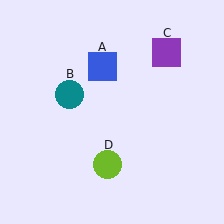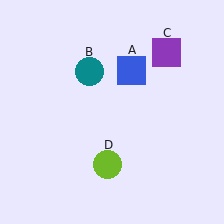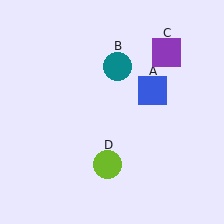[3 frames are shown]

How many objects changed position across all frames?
2 objects changed position: blue square (object A), teal circle (object B).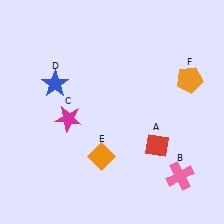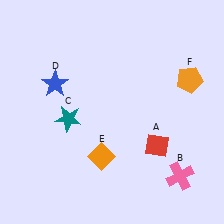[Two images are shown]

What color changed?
The star (C) changed from magenta in Image 1 to teal in Image 2.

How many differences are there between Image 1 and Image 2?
There is 1 difference between the two images.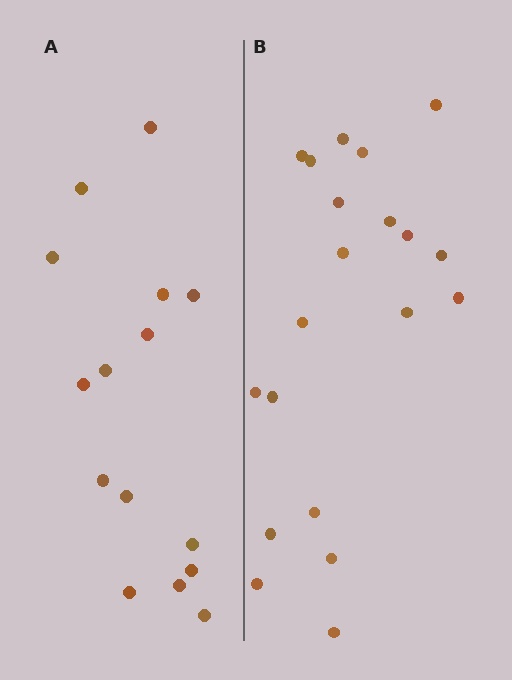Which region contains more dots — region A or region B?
Region B (the right region) has more dots.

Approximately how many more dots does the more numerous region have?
Region B has about 5 more dots than region A.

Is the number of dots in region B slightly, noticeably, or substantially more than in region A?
Region B has noticeably more, but not dramatically so. The ratio is roughly 1.3 to 1.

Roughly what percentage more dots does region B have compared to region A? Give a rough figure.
About 35% more.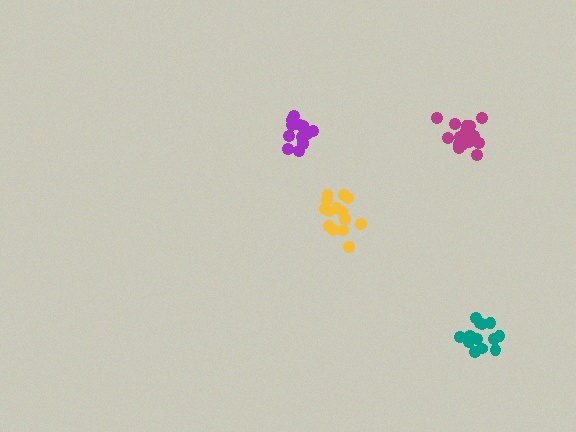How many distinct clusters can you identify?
There are 4 distinct clusters.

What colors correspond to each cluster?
The clusters are colored: magenta, teal, yellow, purple.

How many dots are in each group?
Group 1: 16 dots, Group 2: 13 dots, Group 3: 14 dots, Group 4: 14 dots (57 total).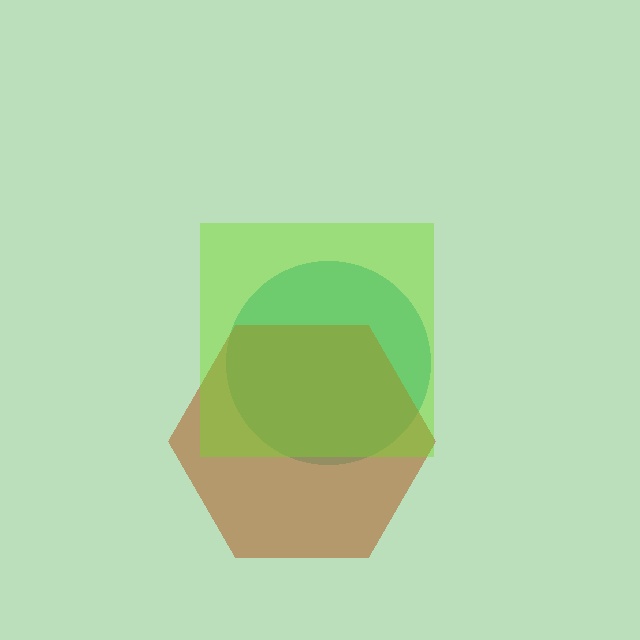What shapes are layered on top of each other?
The layered shapes are: a teal circle, a brown hexagon, a lime square.